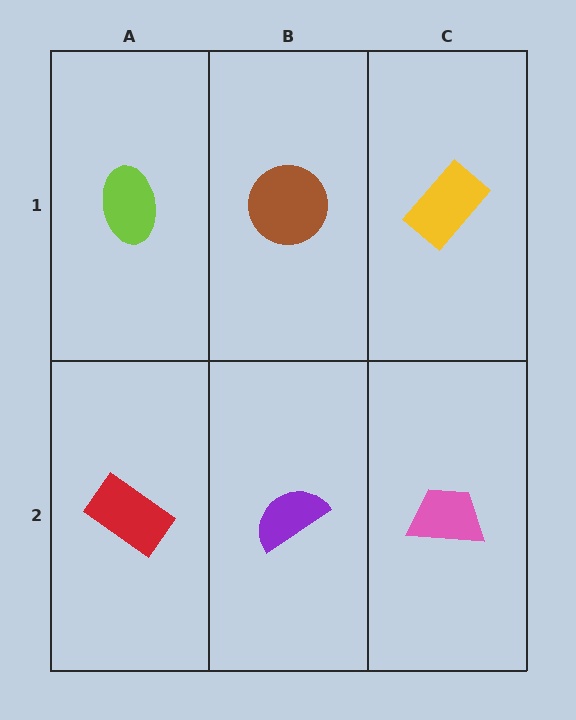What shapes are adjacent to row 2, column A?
A lime ellipse (row 1, column A), a purple semicircle (row 2, column B).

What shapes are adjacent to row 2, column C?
A yellow rectangle (row 1, column C), a purple semicircle (row 2, column B).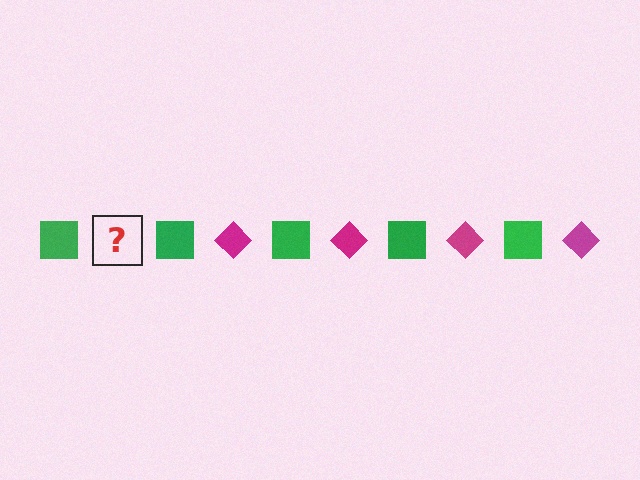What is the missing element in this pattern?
The missing element is a magenta diamond.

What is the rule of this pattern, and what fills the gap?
The rule is that the pattern alternates between green square and magenta diamond. The gap should be filled with a magenta diamond.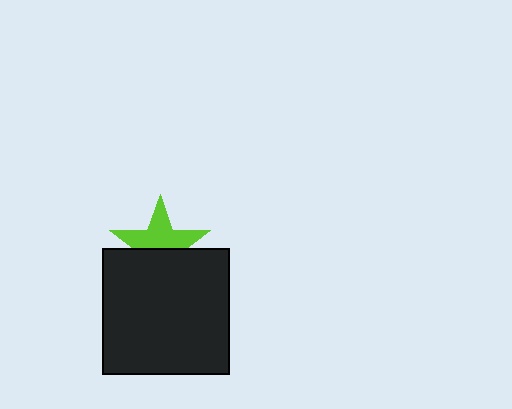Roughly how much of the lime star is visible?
About half of it is visible (roughly 55%).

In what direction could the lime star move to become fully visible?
The lime star could move up. That would shift it out from behind the black square entirely.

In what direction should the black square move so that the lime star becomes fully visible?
The black square should move down. That is the shortest direction to clear the overlap and leave the lime star fully visible.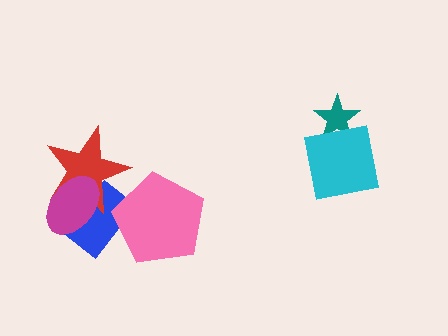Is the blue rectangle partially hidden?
Yes, it is partially covered by another shape.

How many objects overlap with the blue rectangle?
3 objects overlap with the blue rectangle.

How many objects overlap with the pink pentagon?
1 object overlaps with the pink pentagon.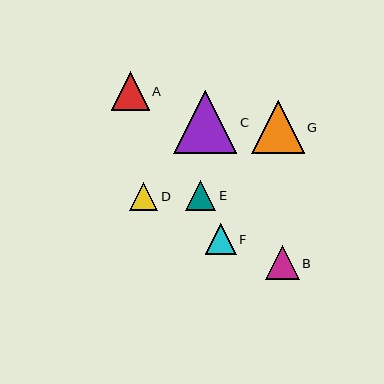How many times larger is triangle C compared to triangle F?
Triangle C is approximately 2.0 times the size of triangle F.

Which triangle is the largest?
Triangle C is the largest with a size of approximately 63 pixels.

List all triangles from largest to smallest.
From largest to smallest: C, G, A, B, F, E, D.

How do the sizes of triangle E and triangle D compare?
Triangle E and triangle D are approximately the same size.